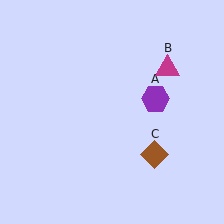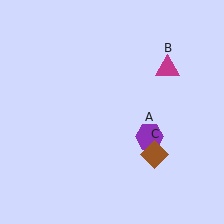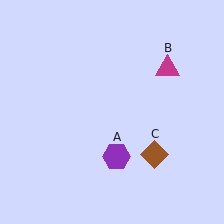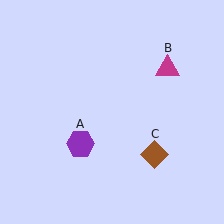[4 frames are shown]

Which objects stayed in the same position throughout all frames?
Magenta triangle (object B) and brown diamond (object C) remained stationary.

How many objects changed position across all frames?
1 object changed position: purple hexagon (object A).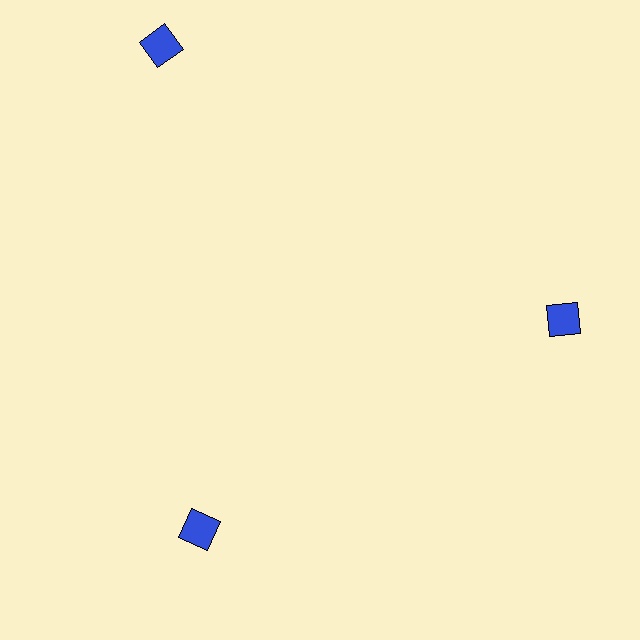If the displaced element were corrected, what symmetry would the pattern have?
It would have 3-fold rotational symmetry — the pattern would map onto itself every 120 degrees.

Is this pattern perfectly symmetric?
No. The 3 blue squares are arranged in a ring, but one element near the 11 o'clock position is pushed outward from the center, breaking the 3-fold rotational symmetry.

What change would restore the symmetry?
The symmetry would be restored by moving it inward, back onto the ring so that all 3 squares sit at equal angles and equal distance from the center.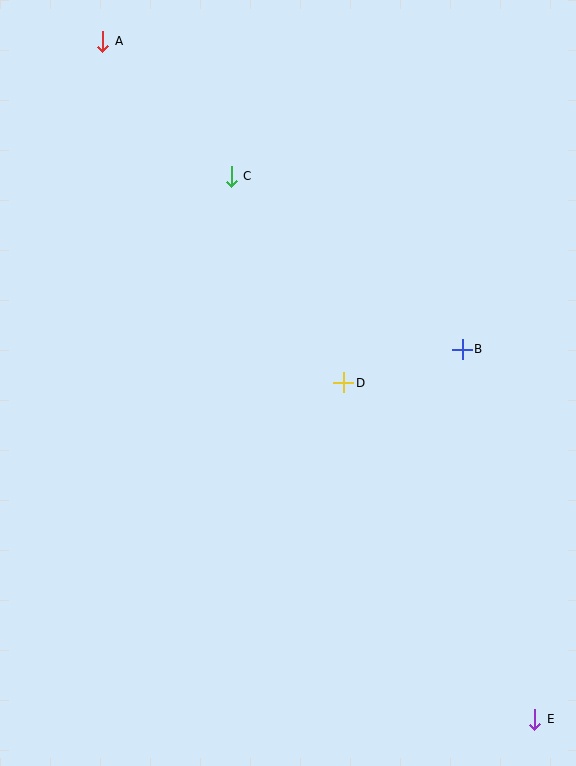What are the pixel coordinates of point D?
Point D is at (344, 383).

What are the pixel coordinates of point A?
Point A is at (103, 41).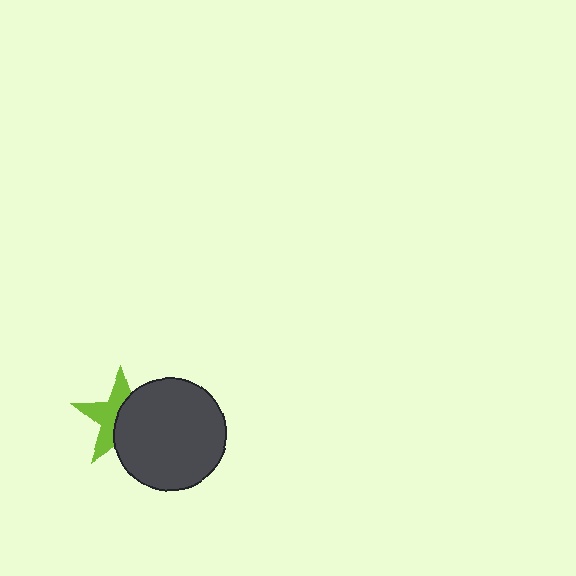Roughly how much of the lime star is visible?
About half of it is visible (roughly 48%).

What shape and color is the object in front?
The object in front is a dark gray circle.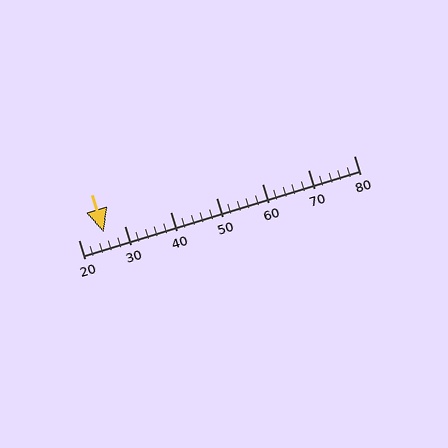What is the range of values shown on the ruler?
The ruler shows values from 20 to 80.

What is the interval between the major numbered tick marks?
The major tick marks are spaced 10 units apart.